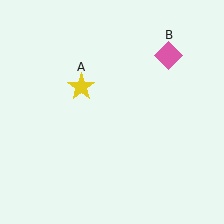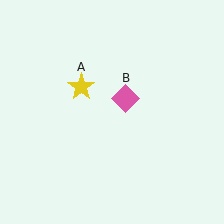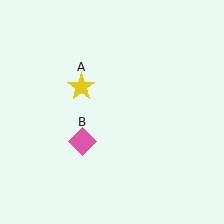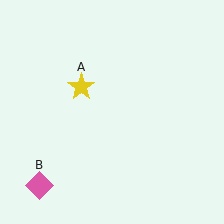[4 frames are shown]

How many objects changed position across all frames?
1 object changed position: pink diamond (object B).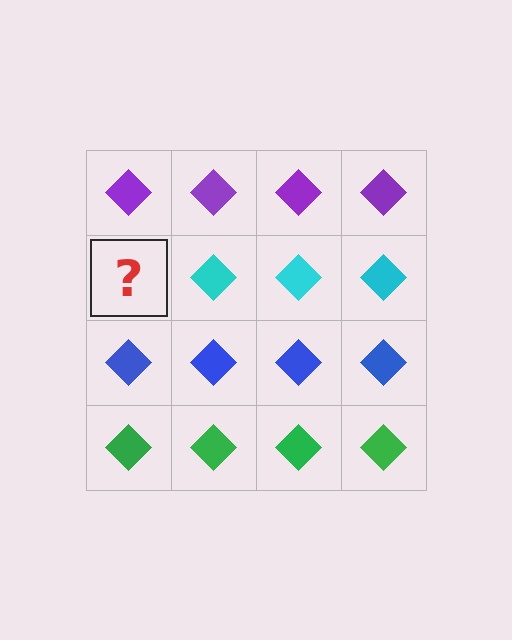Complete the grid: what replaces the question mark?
The question mark should be replaced with a cyan diamond.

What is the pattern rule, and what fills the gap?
The rule is that each row has a consistent color. The gap should be filled with a cyan diamond.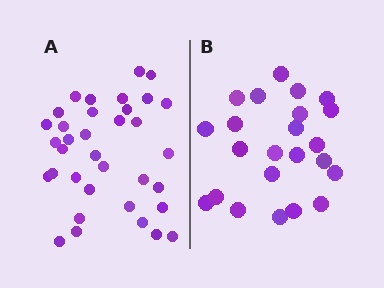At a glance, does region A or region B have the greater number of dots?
Region A (the left region) has more dots.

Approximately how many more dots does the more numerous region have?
Region A has roughly 12 or so more dots than region B.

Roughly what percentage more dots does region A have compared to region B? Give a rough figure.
About 50% more.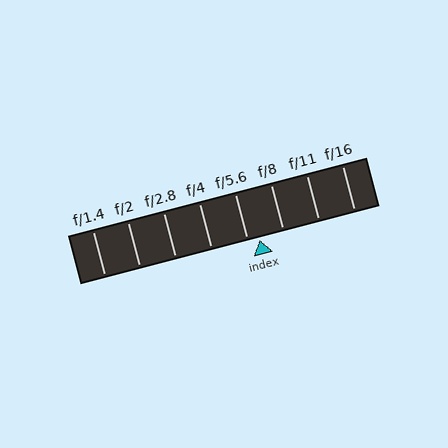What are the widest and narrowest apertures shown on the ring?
The widest aperture shown is f/1.4 and the narrowest is f/16.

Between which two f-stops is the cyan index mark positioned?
The index mark is between f/5.6 and f/8.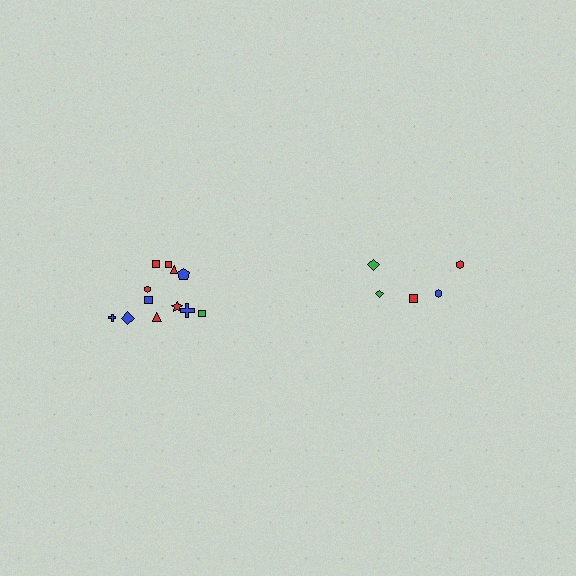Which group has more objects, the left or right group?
The left group.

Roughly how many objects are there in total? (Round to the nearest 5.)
Roughly 15 objects in total.